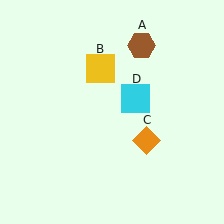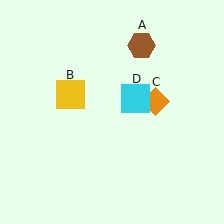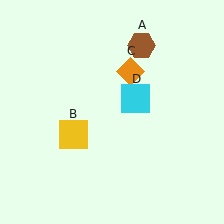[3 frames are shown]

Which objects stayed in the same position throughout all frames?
Brown hexagon (object A) and cyan square (object D) remained stationary.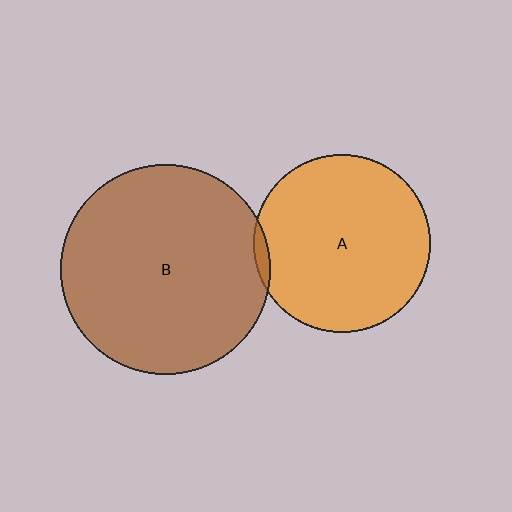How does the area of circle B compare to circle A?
Approximately 1.4 times.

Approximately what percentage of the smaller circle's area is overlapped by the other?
Approximately 5%.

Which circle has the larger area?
Circle B (brown).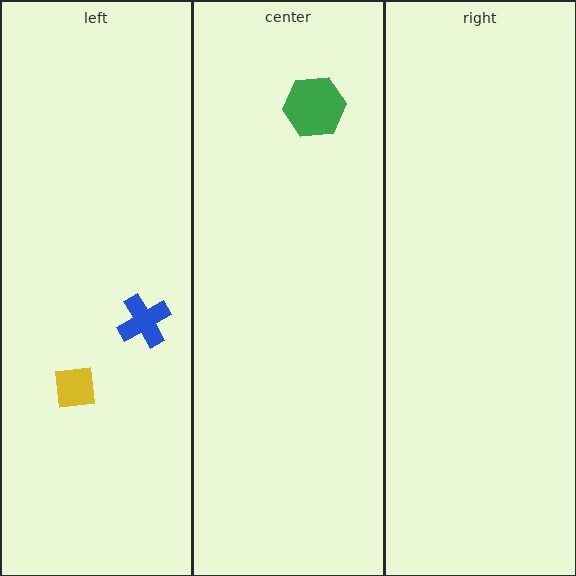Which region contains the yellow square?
The left region.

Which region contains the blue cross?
The left region.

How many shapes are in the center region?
1.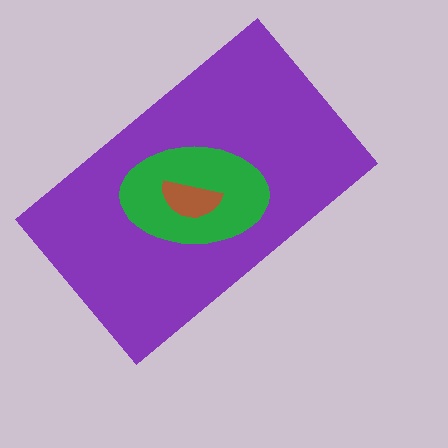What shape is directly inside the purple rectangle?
The green ellipse.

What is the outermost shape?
The purple rectangle.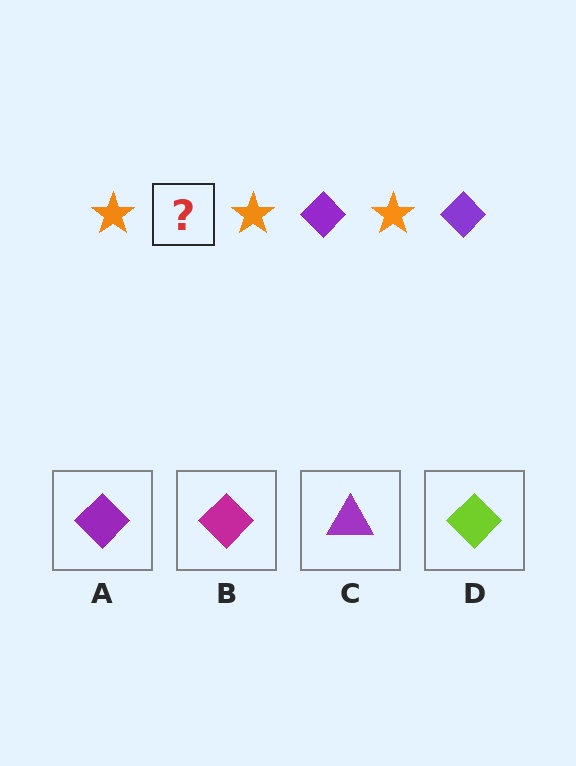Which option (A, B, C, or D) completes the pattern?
A.